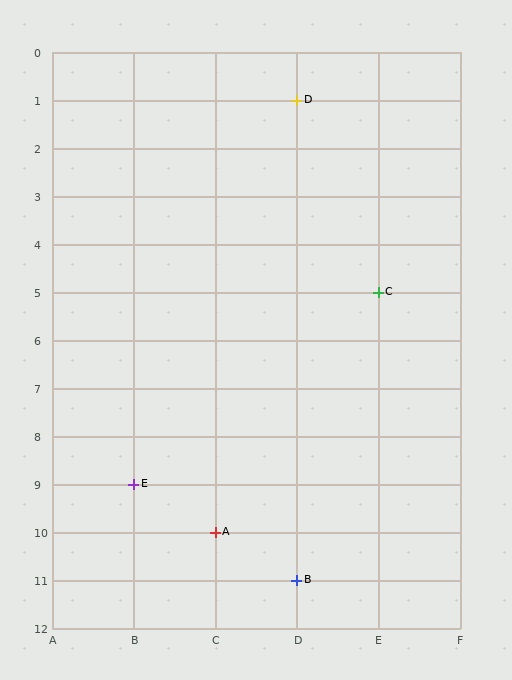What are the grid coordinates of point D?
Point D is at grid coordinates (D, 1).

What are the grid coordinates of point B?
Point B is at grid coordinates (D, 11).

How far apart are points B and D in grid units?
Points B and D are 10 rows apart.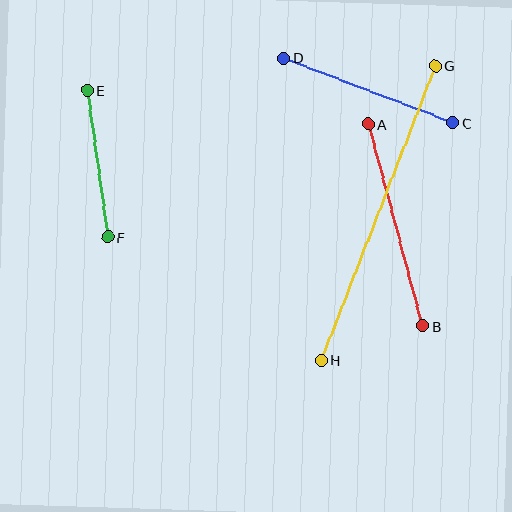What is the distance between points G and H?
The distance is approximately 316 pixels.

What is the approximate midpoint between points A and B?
The midpoint is at approximately (396, 225) pixels.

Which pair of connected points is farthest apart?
Points G and H are farthest apart.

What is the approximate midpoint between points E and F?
The midpoint is at approximately (97, 164) pixels.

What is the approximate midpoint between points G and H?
The midpoint is at approximately (378, 213) pixels.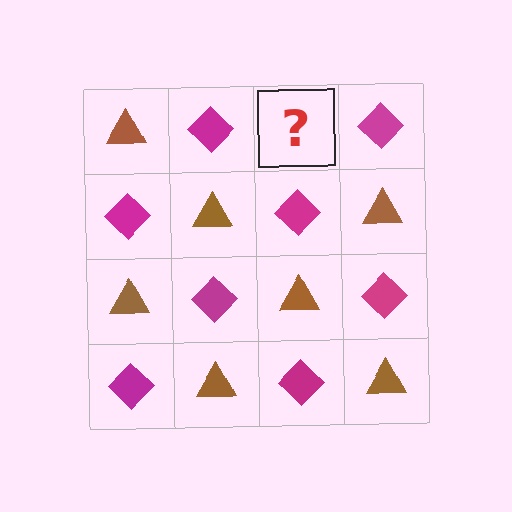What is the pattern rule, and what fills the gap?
The rule is that it alternates brown triangle and magenta diamond in a checkerboard pattern. The gap should be filled with a brown triangle.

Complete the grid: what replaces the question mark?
The question mark should be replaced with a brown triangle.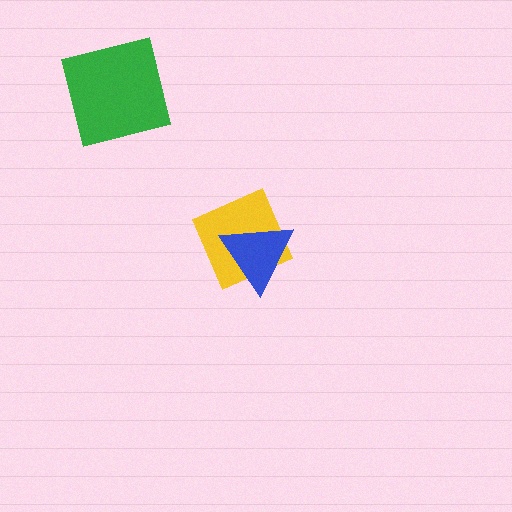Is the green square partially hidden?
No, no other shape covers it.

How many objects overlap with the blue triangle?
1 object overlaps with the blue triangle.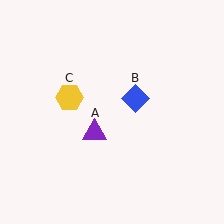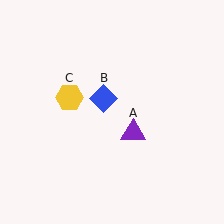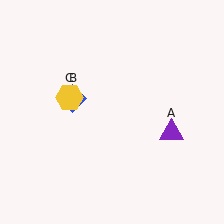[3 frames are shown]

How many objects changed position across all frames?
2 objects changed position: purple triangle (object A), blue diamond (object B).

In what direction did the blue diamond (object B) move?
The blue diamond (object B) moved left.